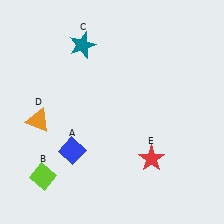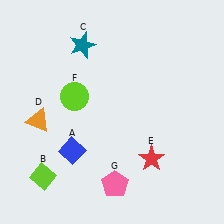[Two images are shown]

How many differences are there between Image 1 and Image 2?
There are 2 differences between the two images.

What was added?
A lime circle (F), a pink pentagon (G) were added in Image 2.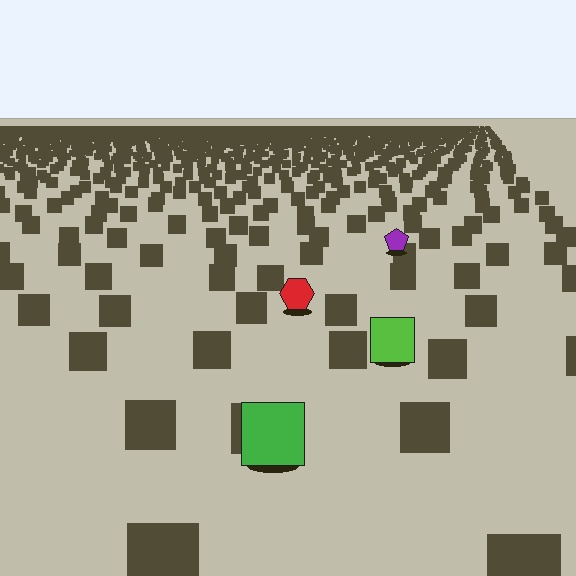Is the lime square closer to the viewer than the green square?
No. The green square is closer — you can tell from the texture gradient: the ground texture is coarser near it.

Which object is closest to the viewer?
The green square is closest. The texture marks near it are larger and more spread out.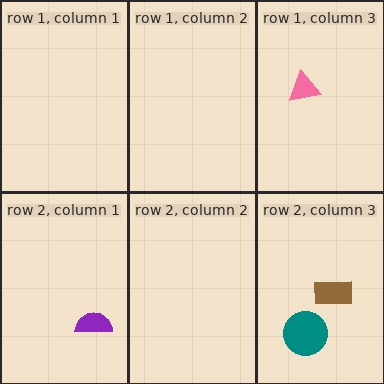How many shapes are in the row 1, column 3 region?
1.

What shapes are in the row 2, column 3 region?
The teal circle, the brown rectangle.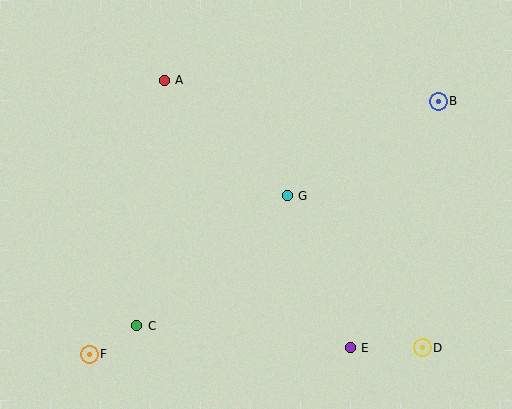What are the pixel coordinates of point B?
Point B is at (438, 101).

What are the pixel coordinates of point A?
Point A is at (164, 80).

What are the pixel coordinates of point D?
Point D is at (422, 348).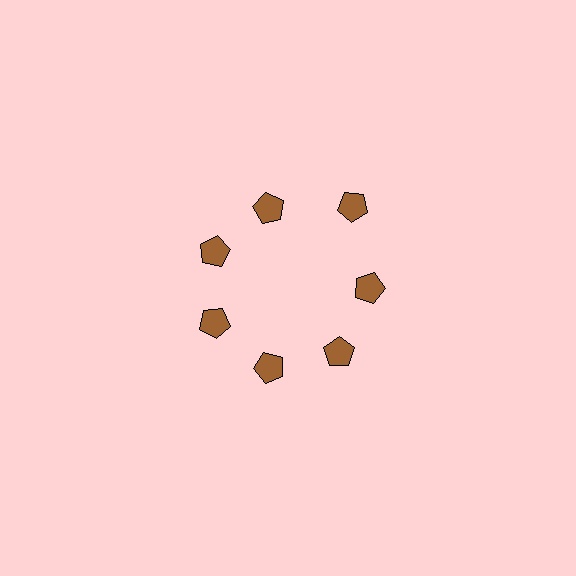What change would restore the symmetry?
The symmetry would be restored by moving it inward, back onto the ring so that all 7 pentagons sit at equal angles and equal distance from the center.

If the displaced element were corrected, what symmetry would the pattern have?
It would have 7-fold rotational symmetry — the pattern would map onto itself every 51 degrees.